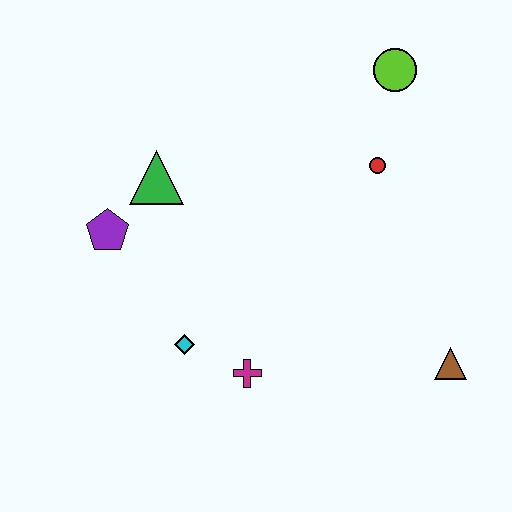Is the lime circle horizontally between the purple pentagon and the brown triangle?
Yes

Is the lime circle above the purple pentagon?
Yes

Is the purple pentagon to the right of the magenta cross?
No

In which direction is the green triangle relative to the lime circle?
The green triangle is to the left of the lime circle.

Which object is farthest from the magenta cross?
The lime circle is farthest from the magenta cross.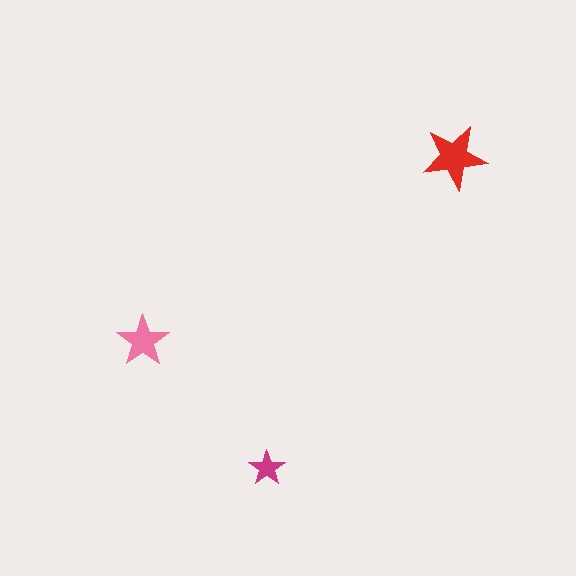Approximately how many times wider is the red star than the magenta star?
About 2 times wider.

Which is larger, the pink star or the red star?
The red one.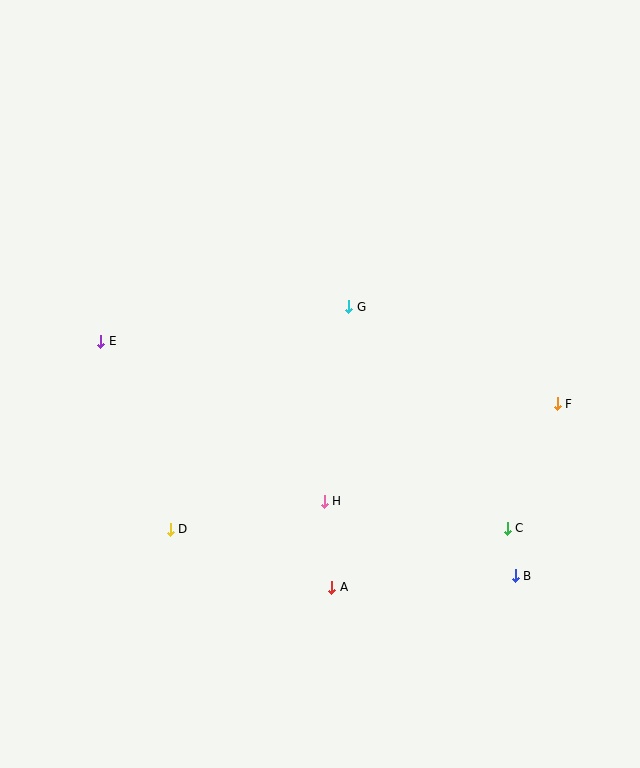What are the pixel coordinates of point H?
Point H is at (324, 501).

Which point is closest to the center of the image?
Point G at (349, 307) is closest to the center.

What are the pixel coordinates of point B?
Point B is at (515, 576).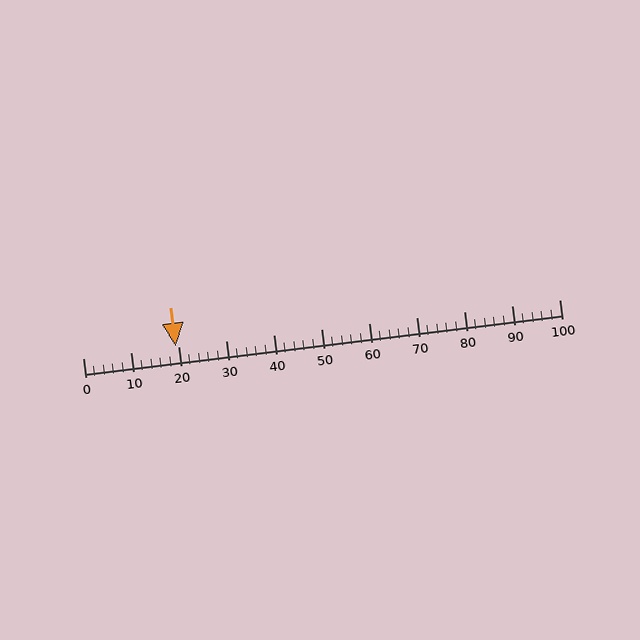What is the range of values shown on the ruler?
The ruler shows values from 0 to 100.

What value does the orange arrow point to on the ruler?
The orange arrow points to approximately 19.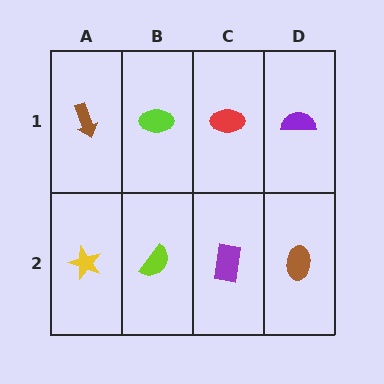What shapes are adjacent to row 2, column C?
A red ellipse (row 1, column C), a lime semicircle (row 2, column B), a brown ellipse (row 2, column D).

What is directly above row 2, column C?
A red ellipse.